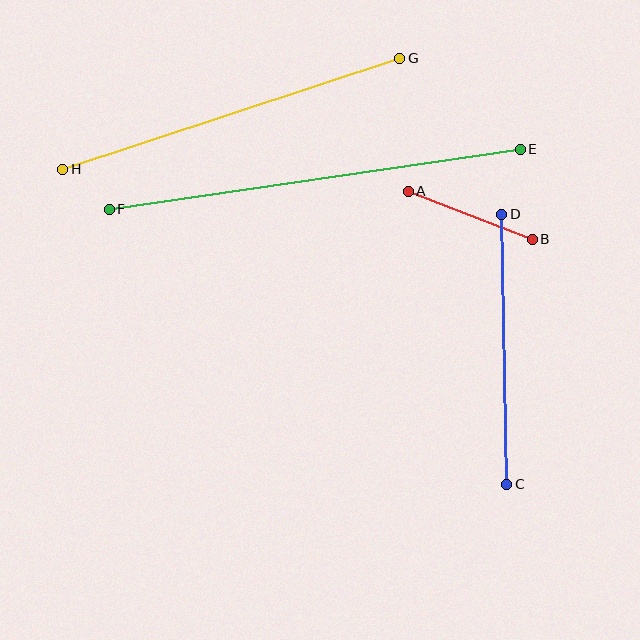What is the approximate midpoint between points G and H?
The midpoint is at approximately (231, 114) pixels.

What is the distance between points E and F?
The distance is approximately 416 pixels.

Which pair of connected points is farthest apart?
Points E and F are farthest apart.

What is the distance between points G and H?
The distance is approximately 355 pixels.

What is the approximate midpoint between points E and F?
The midpoint is at approximately (315, 179) pixels.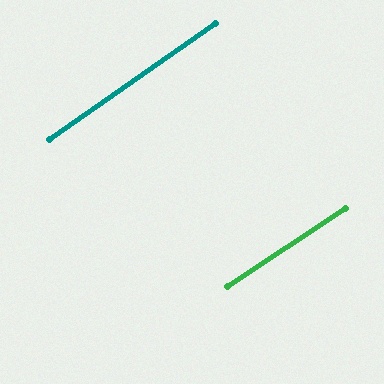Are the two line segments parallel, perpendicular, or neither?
Parallel — their directions differ by only 1.4°.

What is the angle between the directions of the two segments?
Approximately 1 degree.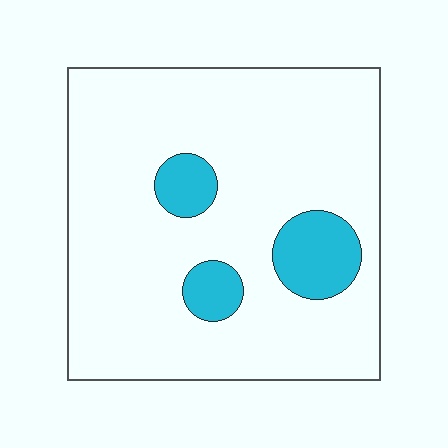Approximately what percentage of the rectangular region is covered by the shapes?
Approximately 15%.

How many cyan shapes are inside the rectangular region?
3.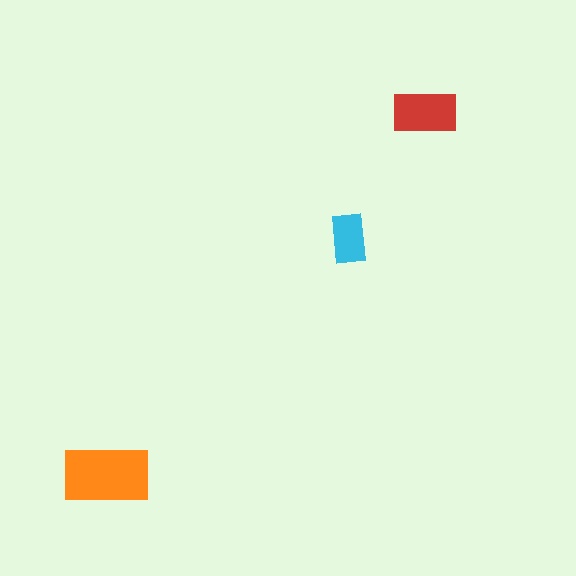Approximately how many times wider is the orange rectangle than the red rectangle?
About 1.5 times wider.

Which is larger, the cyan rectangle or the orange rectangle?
The orange one.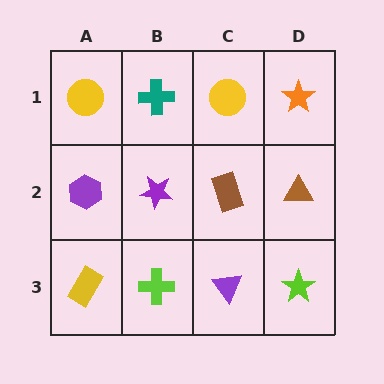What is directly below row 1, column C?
A brown rectangle.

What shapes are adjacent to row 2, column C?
A yellow circle (row 1, column C), a purple triangle (row 3, column C), a purple star (row 2, column B), a brown triangle (row 2, column D).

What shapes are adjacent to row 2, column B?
A teal cross (row 1, column B), a lime cross (row 3, column B), a purple hexagon (row 2, column A), a brown rectangle (row 2, column C).